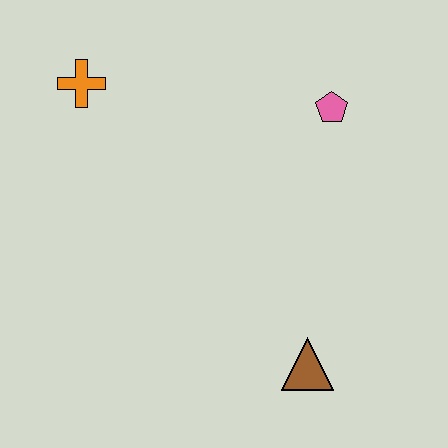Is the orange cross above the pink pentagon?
Yes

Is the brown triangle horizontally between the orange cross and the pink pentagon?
Yes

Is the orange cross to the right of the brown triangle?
No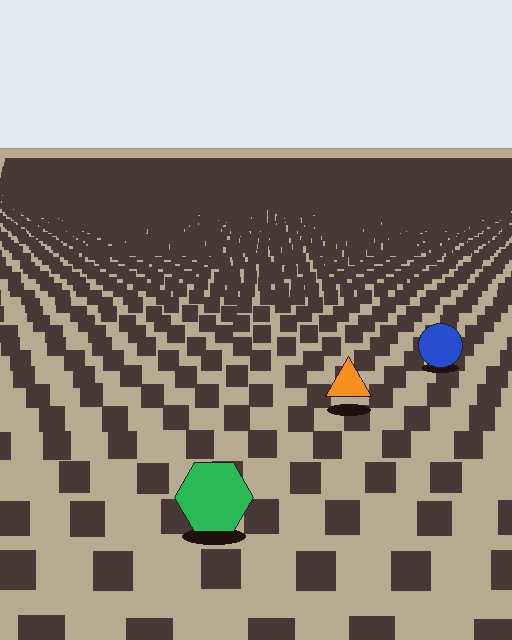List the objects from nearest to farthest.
From nearest to farthest: the green hexagon, the orange triangle, the blue circle.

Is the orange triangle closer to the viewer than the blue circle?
Yes. The orange triangle is closer — you can tell from the texture gradient: the ground texture is coarser near it.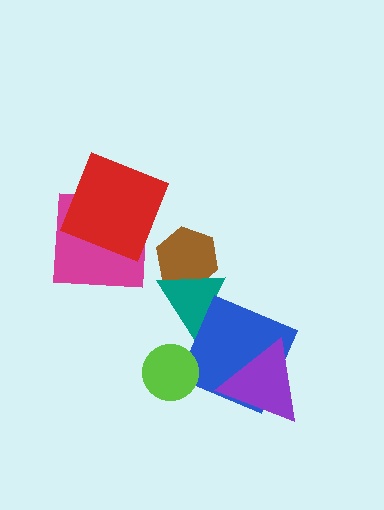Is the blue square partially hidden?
Yes, it is partially covered by another shape.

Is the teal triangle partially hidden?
Yes, it is partially covered by another shape.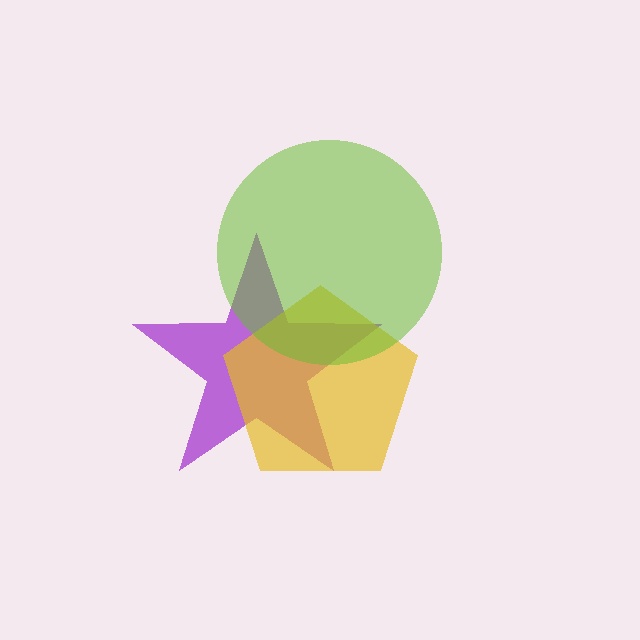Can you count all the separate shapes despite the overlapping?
Yes, there are 3 separate shapes.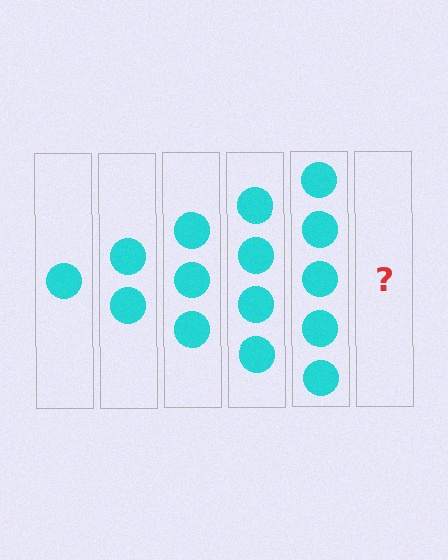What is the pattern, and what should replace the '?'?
The pattern is that each step adds one more circle. The '?' should be 6 circles.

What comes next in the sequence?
The next element should be 6 circles.